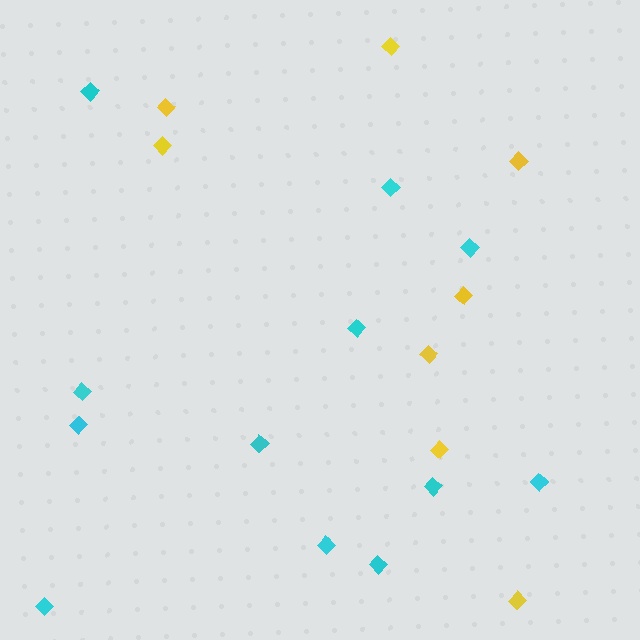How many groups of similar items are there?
There are 2 groups: one group of yellow diamonds (8) and one group of cyan diamonds (12).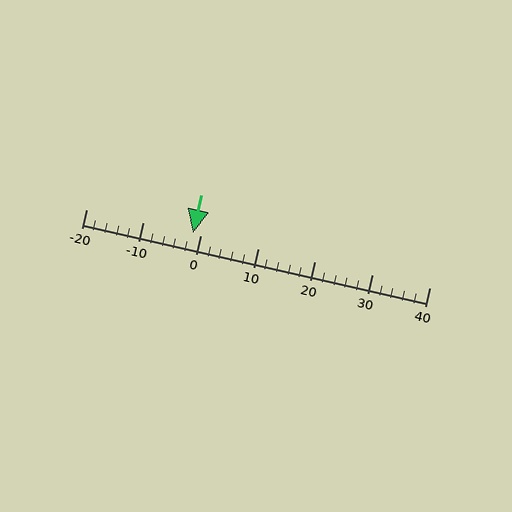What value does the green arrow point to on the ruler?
The green arrow points to approximately -1.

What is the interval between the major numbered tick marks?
The major tick marks are spaced 10 units apart.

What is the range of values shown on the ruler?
The ruler shows values from -20 to 40.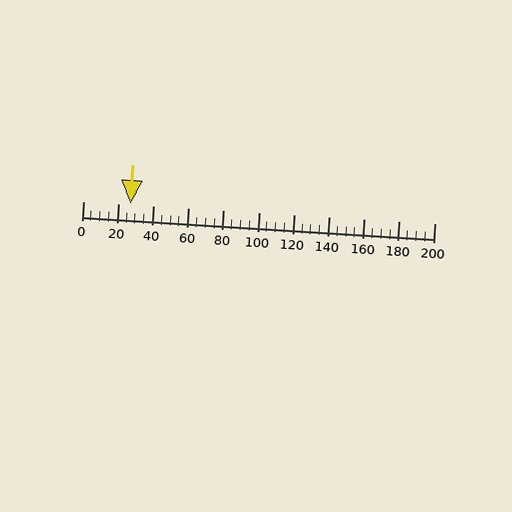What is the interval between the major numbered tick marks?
The major tick marks are spaced 20 units apart.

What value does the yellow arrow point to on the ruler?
The yellow arrow points to approximately 27.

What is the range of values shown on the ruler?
The ruler shows values from 0 to 200.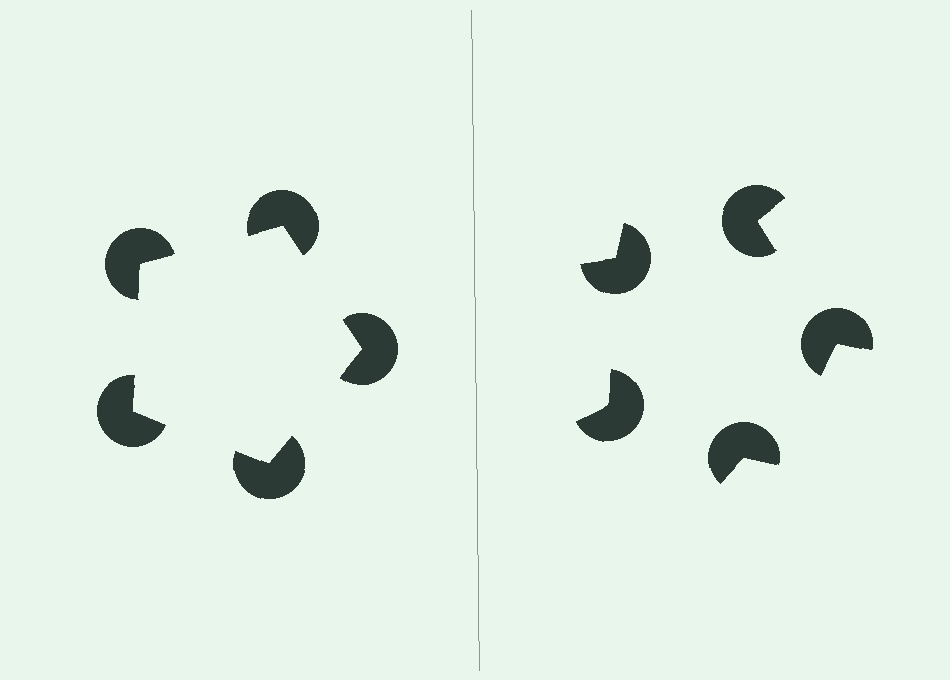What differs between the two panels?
The pac-man discs are positioned identically on both sides; only the wedge orientations differ. On the left they align to a pentagon; on the right they are misaligned.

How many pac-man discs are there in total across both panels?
10 — 5 on each side.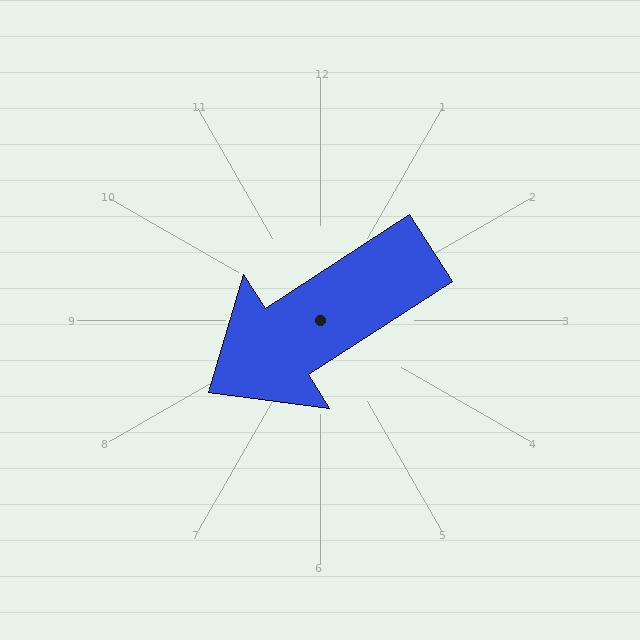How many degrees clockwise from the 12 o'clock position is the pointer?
Approximately 237 degrees.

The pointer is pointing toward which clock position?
Roughly 8 o'clock.